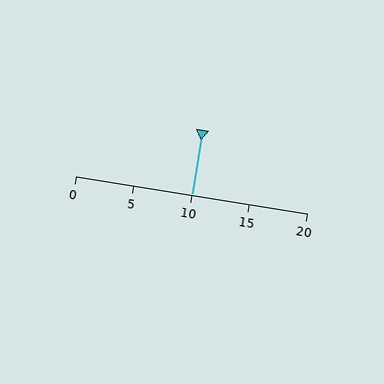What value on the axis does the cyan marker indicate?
The marker indicates approximately 10.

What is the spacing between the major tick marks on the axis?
The major ticks are spaced 5 apart.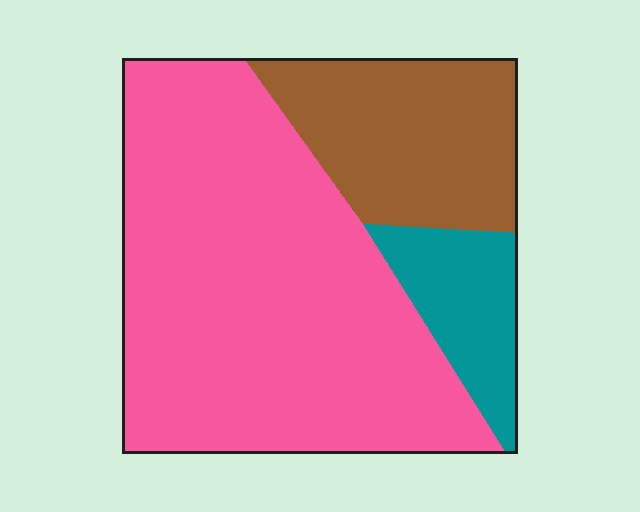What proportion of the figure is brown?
Brown takes up about one quarter (1/4) of the figure.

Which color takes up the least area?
Teal, at roughly 10%.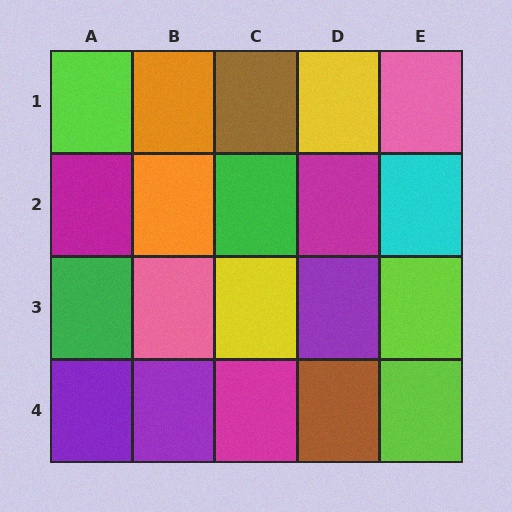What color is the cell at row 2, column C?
Green.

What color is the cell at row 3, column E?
Lime.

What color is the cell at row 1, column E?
Pink.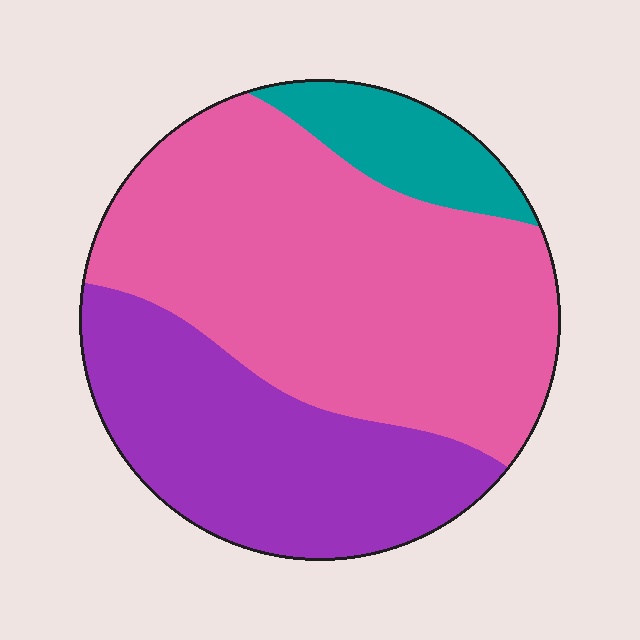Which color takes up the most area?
Pink, at roughly 55%.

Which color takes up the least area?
Teal, at roughly 10%.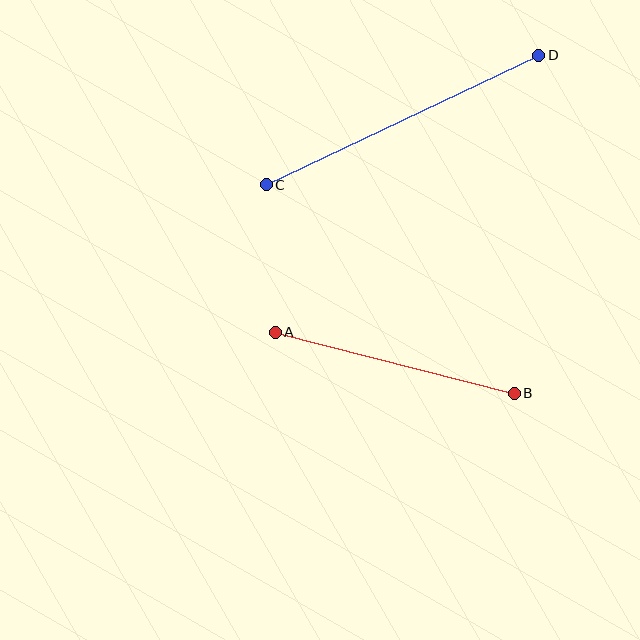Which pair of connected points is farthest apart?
Points C and D are farthest apart.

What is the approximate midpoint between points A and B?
The midpoint is at approximately (395, 363) pixels.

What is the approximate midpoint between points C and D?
The midpoint is at approximately (402, 120) pixels.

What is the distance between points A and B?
The distance is approximately 247 pixels.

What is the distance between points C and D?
The distance is approximately 302 pixels.